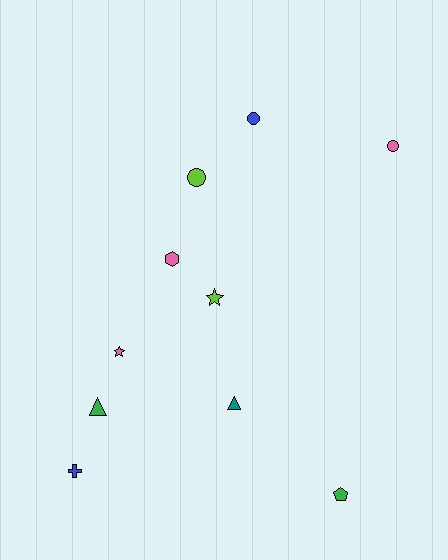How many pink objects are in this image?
There are 3 pink objects.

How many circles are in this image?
There are 3 circles.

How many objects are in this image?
There are 10 objects.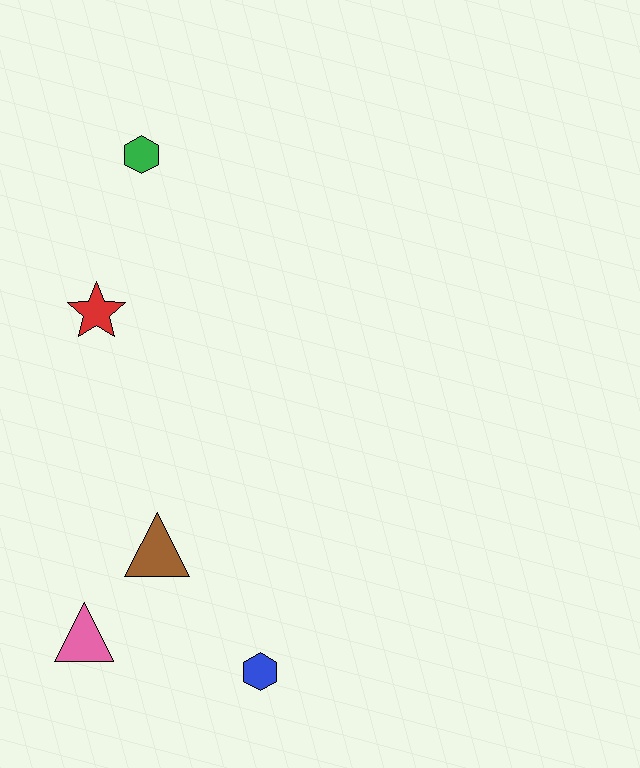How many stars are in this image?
There is 1 star.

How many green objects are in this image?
There is 1 green object.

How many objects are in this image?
There are 5 objects.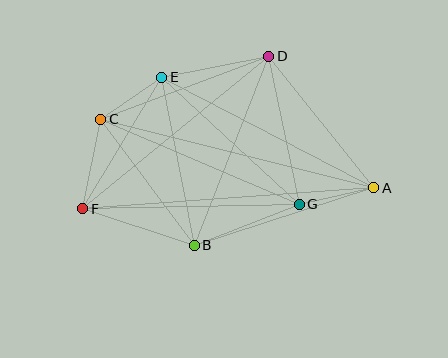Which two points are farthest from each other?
Points A and F are farthest from each other.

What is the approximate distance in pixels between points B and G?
The distance between B and G is approximately 113 pixels.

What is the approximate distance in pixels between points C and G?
The distance between C and G is approximately 216 pixels.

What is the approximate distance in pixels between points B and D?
The distance between B and D is approximately 203 pixels.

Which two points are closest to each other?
Points C and E are closest to each other.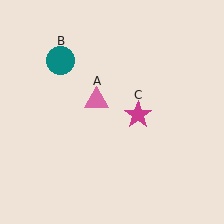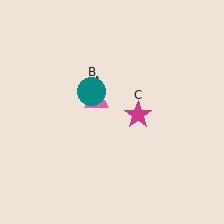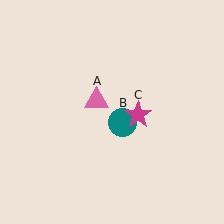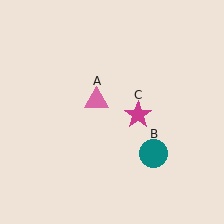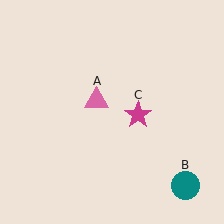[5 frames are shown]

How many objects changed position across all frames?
1 object changed position: teal circle (object B).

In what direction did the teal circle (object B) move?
The teal circle (object B) moved down and to the right.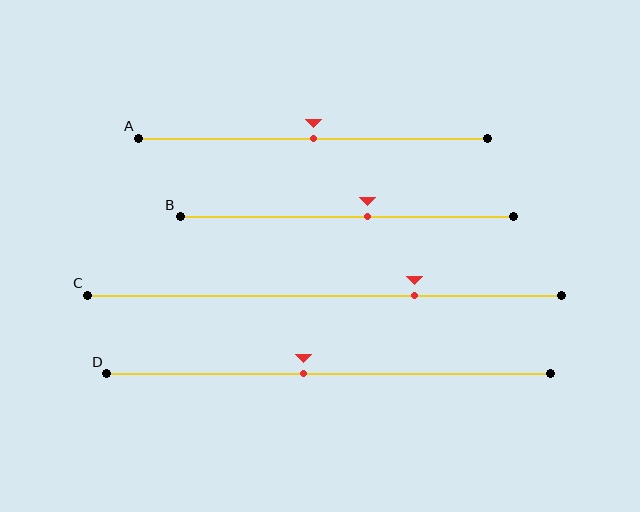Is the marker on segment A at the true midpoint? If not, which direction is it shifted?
Yes, the marker on segment A is at the true midpoint.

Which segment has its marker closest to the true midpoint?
Segment A has its marker closest to the true midpoint.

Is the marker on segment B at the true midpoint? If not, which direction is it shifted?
No, the marker on segment B is shifted to the right by about 6% of the segment length.